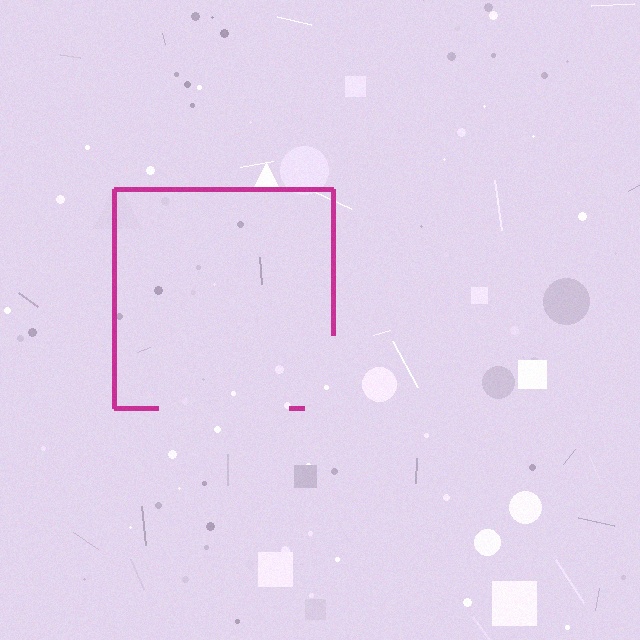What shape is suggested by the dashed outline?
The dashed outline suggests a square.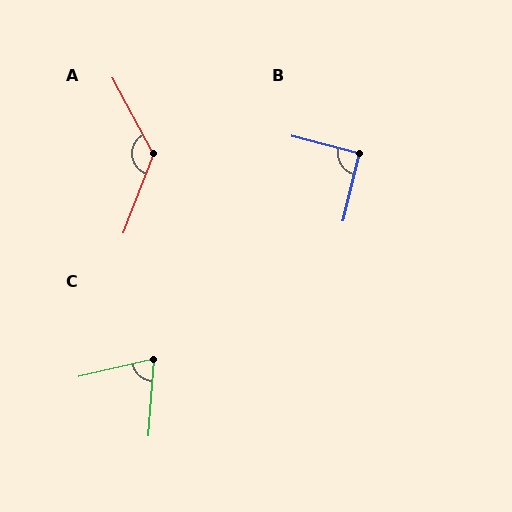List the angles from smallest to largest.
C (73°), B (90°), A (131°).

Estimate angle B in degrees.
Approximately 90 degrees.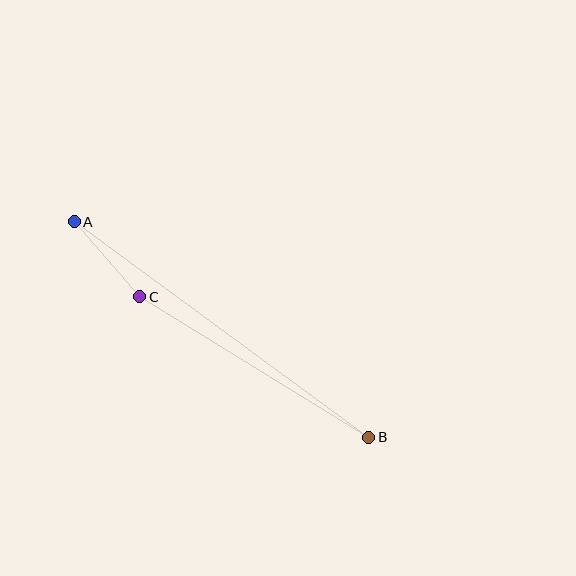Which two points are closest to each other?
Points A and C are closest to each other.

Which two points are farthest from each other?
Points A and B are farthest from each other.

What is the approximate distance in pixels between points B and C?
The distance between B and C is approximately 269 pixels.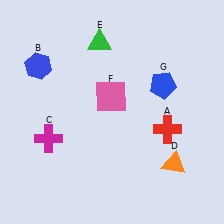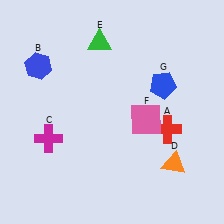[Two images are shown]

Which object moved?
The pink square (F) moved right.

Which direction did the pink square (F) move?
The pink square (F) moved right.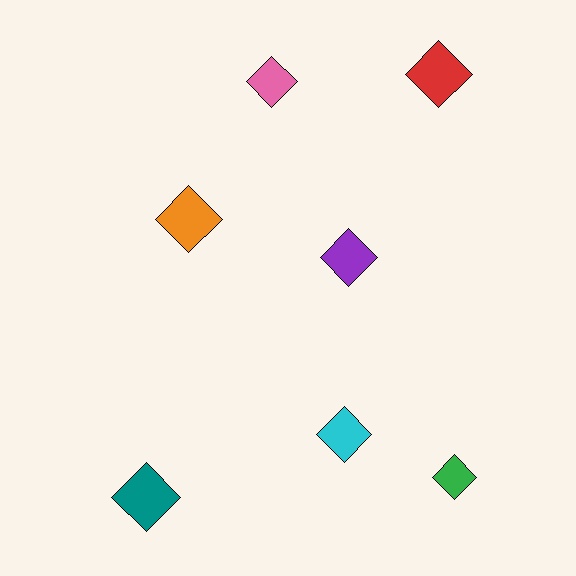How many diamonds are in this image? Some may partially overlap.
There are 7 diamonds.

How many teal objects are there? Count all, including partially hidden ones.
There is 1 teal object.